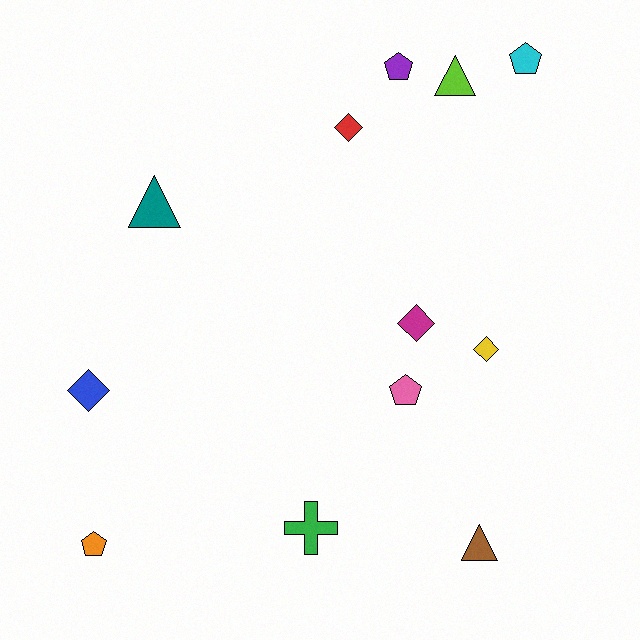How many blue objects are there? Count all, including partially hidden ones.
There is 1 blue object.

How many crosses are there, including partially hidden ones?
There is 1 cross.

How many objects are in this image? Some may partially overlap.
There are 12 objects.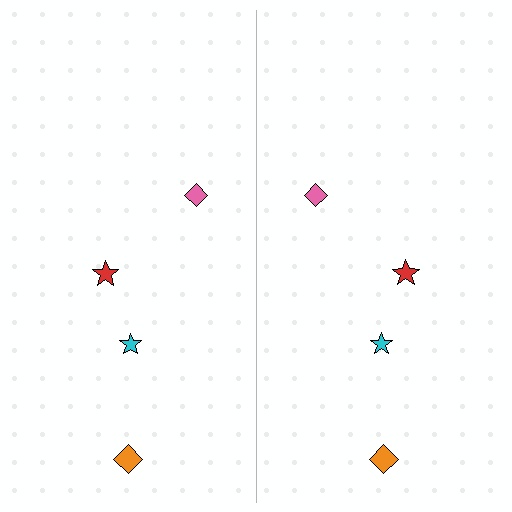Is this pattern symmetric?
Yes, this pattern has bilateral (reflection) symmetry.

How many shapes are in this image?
There are 8 shapes in this image.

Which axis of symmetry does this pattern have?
The pattern has a vertical axis of symmetry running through the center of the image.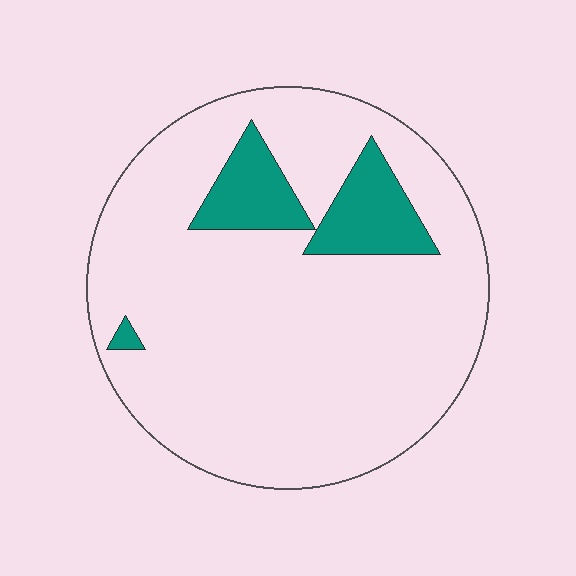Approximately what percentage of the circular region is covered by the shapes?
Approximately 15%.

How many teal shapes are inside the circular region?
3.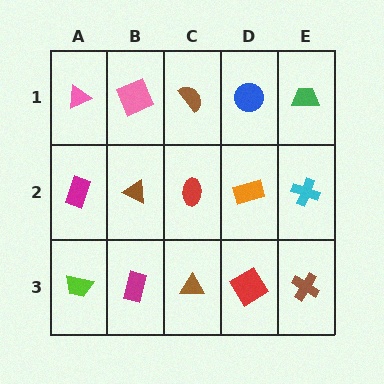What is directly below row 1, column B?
A brown triangle.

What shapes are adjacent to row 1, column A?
A magenta rectangle (row 2, column A), a pink square (row 1, column B).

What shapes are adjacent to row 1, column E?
A cyan cross (row 2, column E), a blue circle (row 1, column D).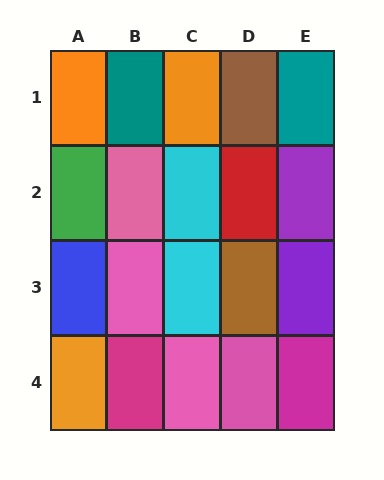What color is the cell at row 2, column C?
Cyan.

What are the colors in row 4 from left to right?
Orange, magenta, pink, pink, magenta.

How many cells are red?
1 cell is red.